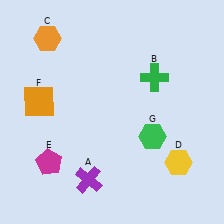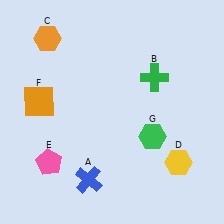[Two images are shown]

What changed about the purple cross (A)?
In Image 1, A is purple. In Image 2, it changed to blue.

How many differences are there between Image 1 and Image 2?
There are 2 differences between the two images.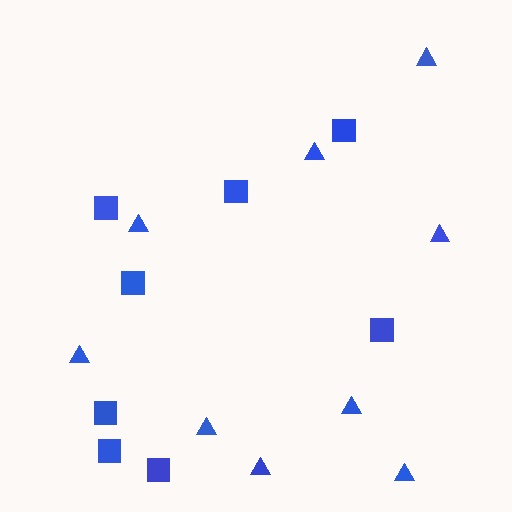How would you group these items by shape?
There are 2 groups: one group of triangles (9) and one group of squares (8).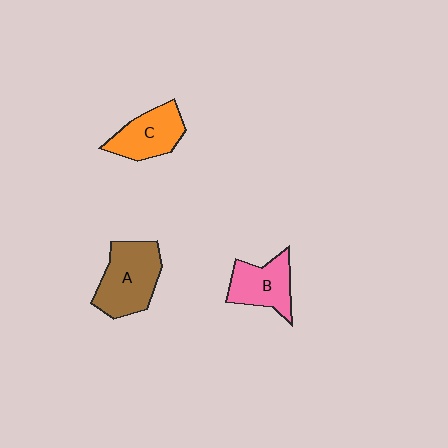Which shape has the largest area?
Shape A (brown).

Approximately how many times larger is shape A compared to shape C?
Approximately 1.3 times.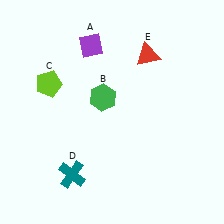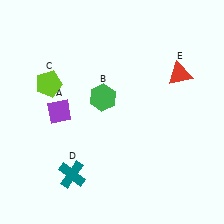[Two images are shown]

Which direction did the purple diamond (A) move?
The purple diamond (A) moved down.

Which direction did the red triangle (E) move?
The red triangle (E) moved right.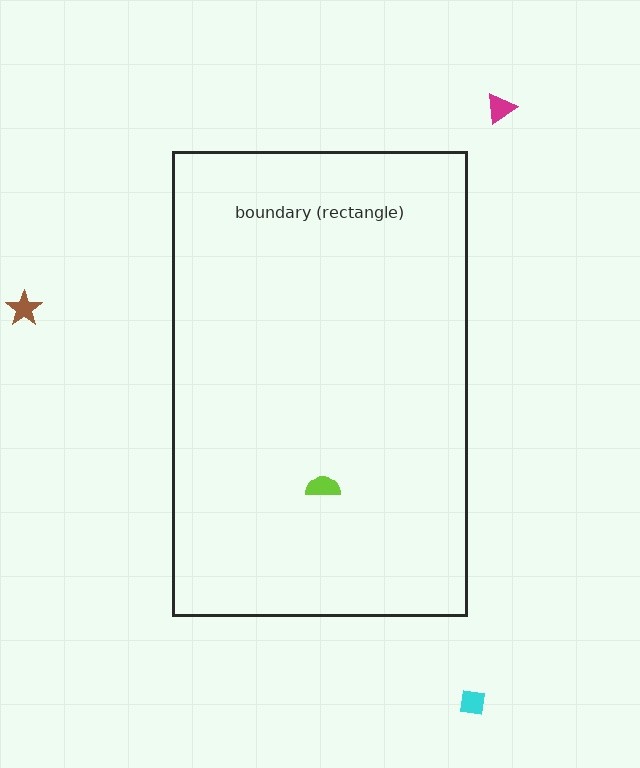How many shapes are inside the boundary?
1 inside, 3 outside.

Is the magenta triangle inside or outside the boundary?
Outside.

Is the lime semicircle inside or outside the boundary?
Inside.